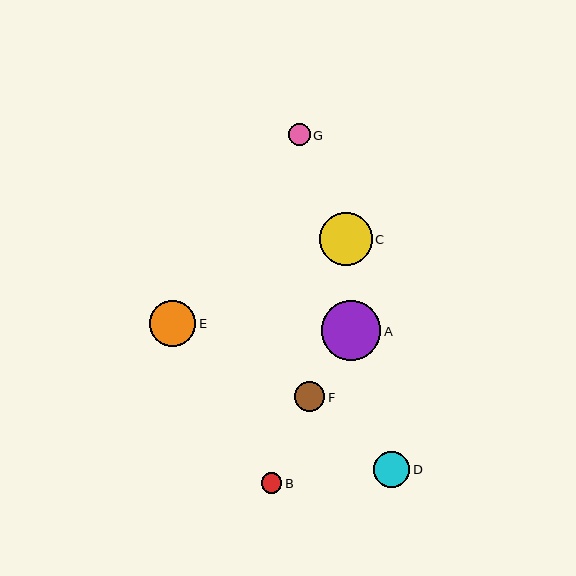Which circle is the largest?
Circle A is the largest with a size of approximately 59 pixels.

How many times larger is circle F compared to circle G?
Circle F is approximately 1.3 times the size of circle G.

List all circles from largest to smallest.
From largest to smallest: A, C, E, D, F, G, B.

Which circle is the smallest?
Circle B is the smallest with a size of approximately 21 pixels.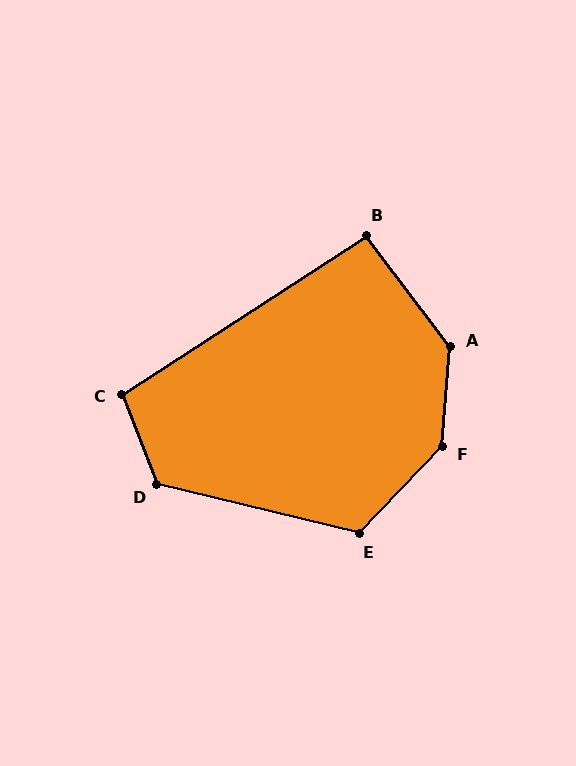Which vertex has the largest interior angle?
F, at approximately 142 degrees.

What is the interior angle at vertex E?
Approximately 120 degrees (obtuse).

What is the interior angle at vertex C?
Approximately 102 degrees (obtuse).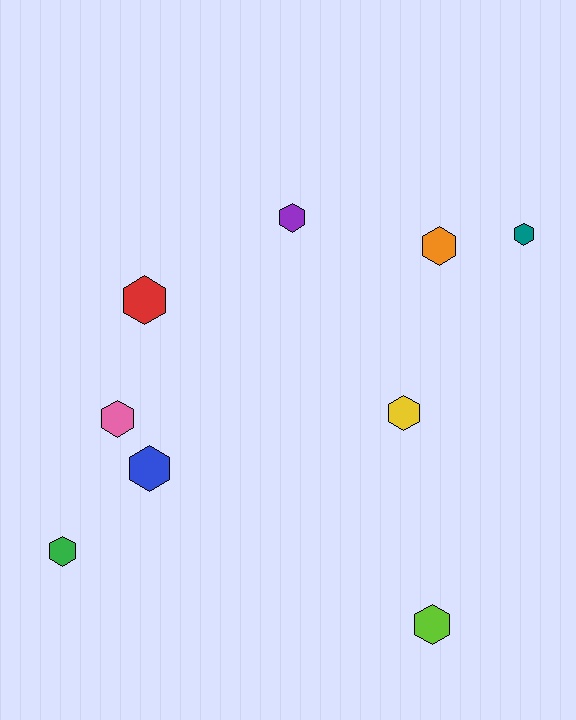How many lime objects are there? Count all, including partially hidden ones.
There is 1 lime object.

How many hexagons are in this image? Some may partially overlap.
There are 9 hexagons.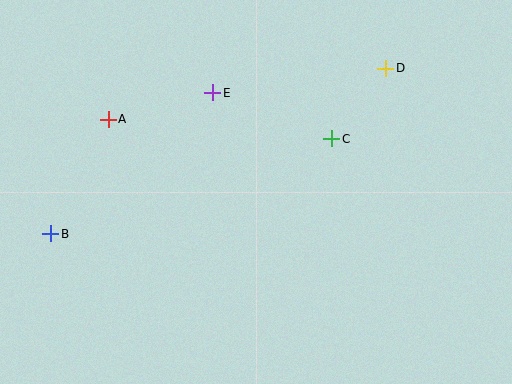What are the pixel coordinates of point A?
Point A is at (108, 119).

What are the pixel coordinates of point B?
Point B is at (51, 234).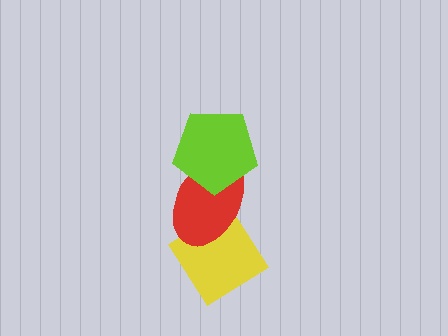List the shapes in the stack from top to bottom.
From top to bottom: the lime pentagon, the red ellipse, the yellow diamond.